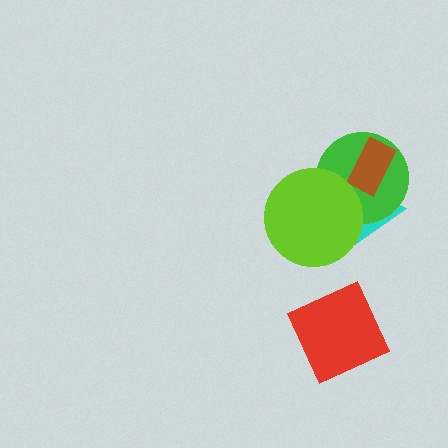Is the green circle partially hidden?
Yes, it is partially covered by another shape.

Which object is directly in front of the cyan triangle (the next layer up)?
The green circle is directly in front of the cyan triangle.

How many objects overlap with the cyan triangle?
3 objects overlap with the cyan triangle.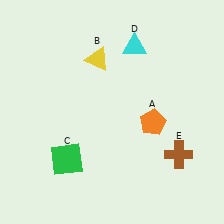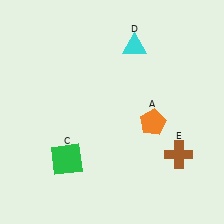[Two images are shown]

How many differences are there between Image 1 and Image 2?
There is 1 difference between the two images.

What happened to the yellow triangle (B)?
The yellow triangle (B) was removed in Image 2. It was in the top-left area of Image 1.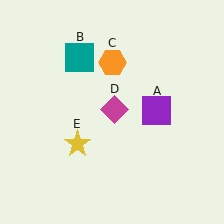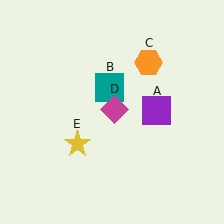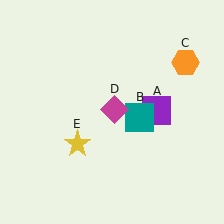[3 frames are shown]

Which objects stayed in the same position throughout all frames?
Purple square (object A) and magenta diamond (object D) and yellow star (object E) remained stationary.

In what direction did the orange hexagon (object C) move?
The orange hexagon (object C) moved right.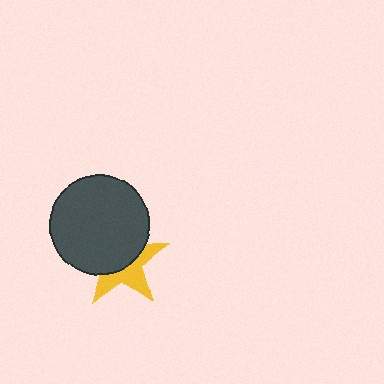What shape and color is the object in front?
The object in front is a dark gray circle.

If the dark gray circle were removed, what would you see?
You would see the complete yellow star.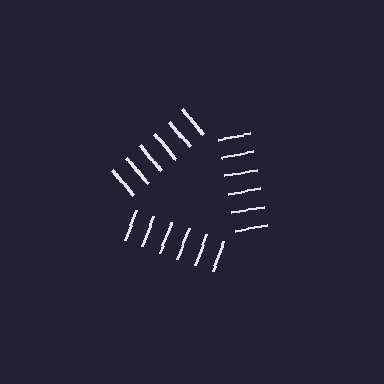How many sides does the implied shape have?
3 sides — the line-ends trace a triangle.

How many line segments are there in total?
18 — 6 along each of the 3 edges.